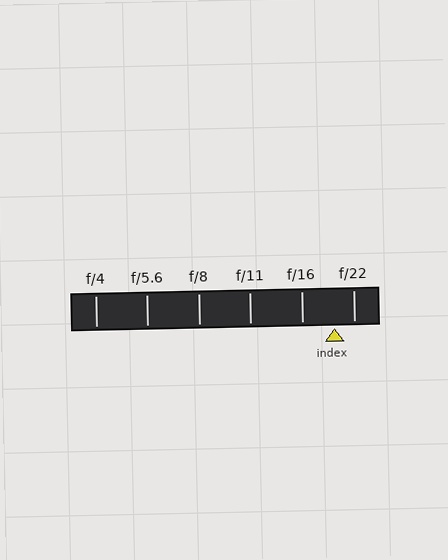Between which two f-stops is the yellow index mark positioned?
The index mark is between f/16 and f/22.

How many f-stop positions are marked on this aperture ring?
There are 6 f-stop positions marked.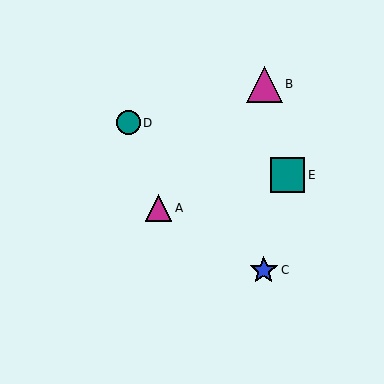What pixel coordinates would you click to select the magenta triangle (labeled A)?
Click at (158, 208) to select the magenta triangle A.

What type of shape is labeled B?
Shape B is a magenta triangle.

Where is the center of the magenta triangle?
The center of the magenta triangle is at (264, 84).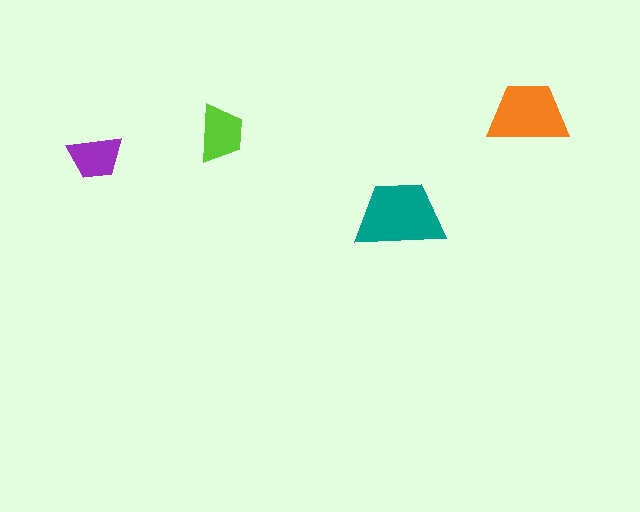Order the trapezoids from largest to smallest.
the teal one, the orange one, the lime one, the purple one.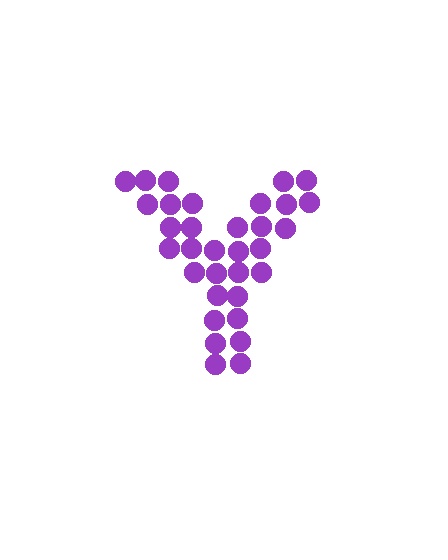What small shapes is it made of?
It is made of small circles.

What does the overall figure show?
The overall figure shows the letter Y.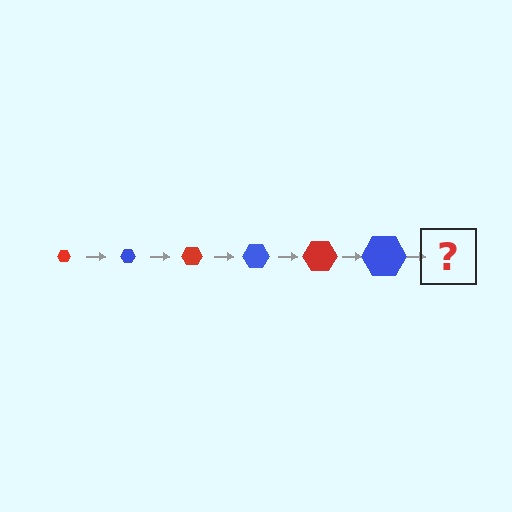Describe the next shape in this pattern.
It should be a red hexagon, larger than the previous one.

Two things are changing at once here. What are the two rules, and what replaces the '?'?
The two rules are that the hexagon grows larger each step and the color cycles through red and blue. The '?' should be a red hexagon, larger than the previous one.